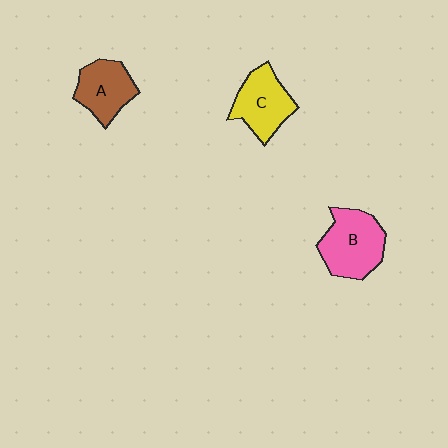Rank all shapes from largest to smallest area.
From largest to smallest: B (pink), C (yellow), A (brown).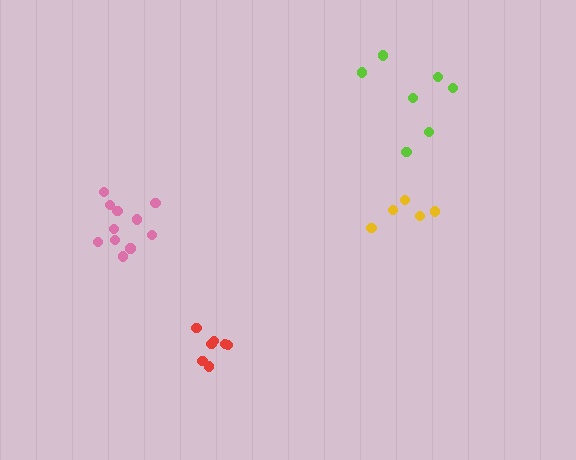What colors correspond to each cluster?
The clusters are colored: yellow, lime, pink, red.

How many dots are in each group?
Group 1: 5 dots, Group 2: 7 dots, Group 3: 11 dots, Group 4: 7 dots (30 total).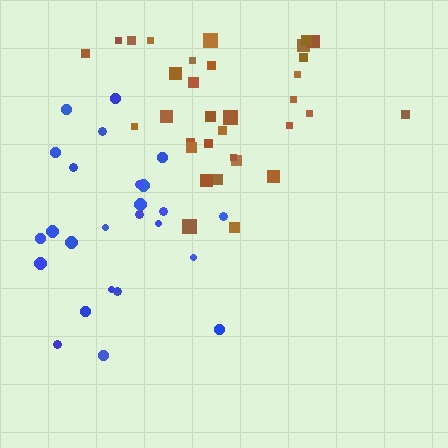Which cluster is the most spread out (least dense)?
Blue.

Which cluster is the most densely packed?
Brown.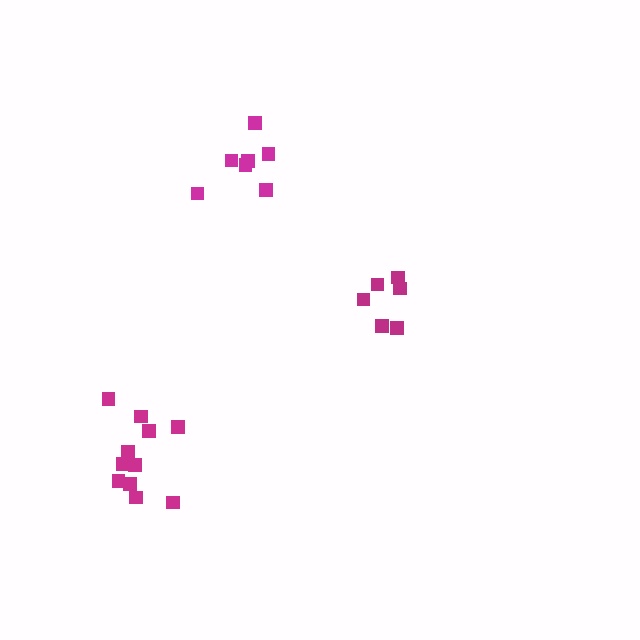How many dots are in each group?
Group 1: 11 dots, Group 2: 6 dots, Group 3: 7 dots (24 total).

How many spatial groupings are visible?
There are 3 spatial groupings.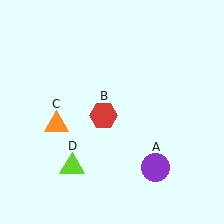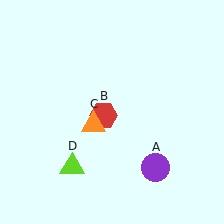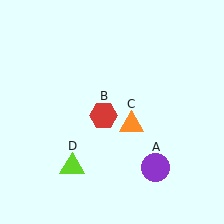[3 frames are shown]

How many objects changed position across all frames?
1 object changed position: orange triangle (object C).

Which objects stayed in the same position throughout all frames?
Purple circle (object A) and red hexagon (object B) and lime triangle (object D) remained stationary.